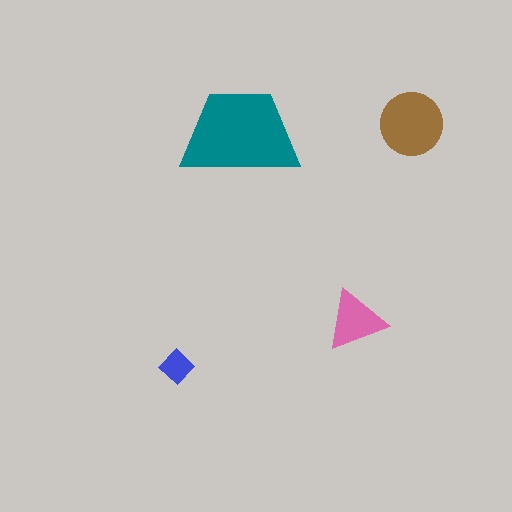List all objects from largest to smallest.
The teal trapezoid, the brown circle, the pink triangle, the blue diamond.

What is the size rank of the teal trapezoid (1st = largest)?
1st.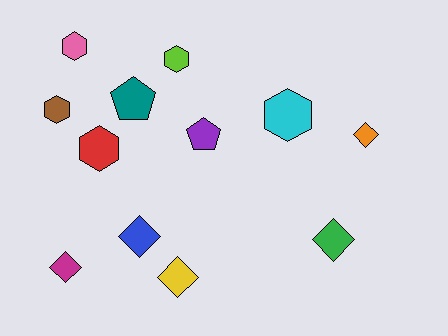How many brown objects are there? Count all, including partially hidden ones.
There is 1 brown object.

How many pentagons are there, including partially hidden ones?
There are 2 pentagons.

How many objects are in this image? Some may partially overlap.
There are 12 objects.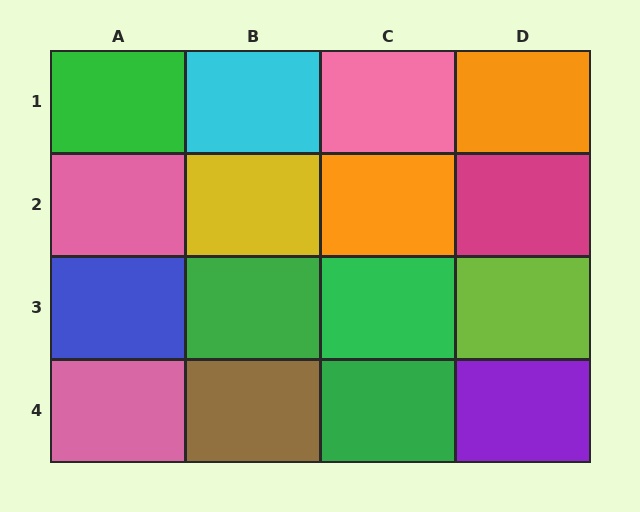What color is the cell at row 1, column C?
Pink.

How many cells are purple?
1 cell is purple.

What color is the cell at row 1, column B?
Cyan.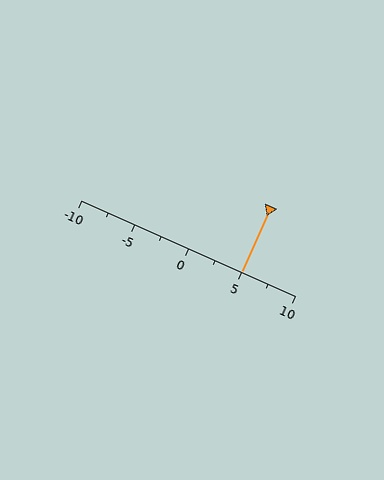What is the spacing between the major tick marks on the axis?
The major ticks are spaced 5 apart.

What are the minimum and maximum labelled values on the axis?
The axis runs from -10 to 10.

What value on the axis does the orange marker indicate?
The marker indicates approximately 5.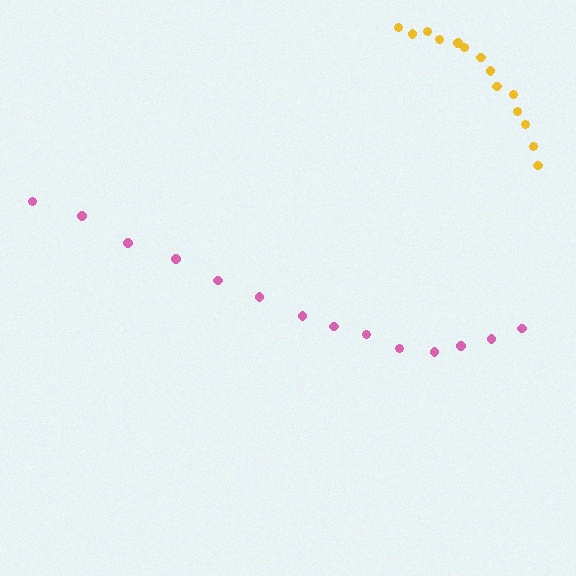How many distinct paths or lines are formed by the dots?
There are 2 distinct paths.